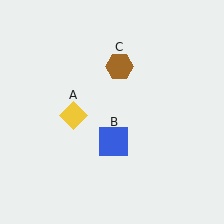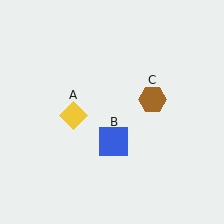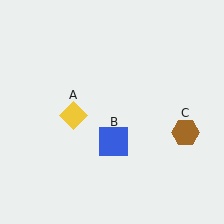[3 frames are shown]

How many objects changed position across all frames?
1 object changed position: brown hexagon (object C).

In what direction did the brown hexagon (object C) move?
The brown hexagon (object C) moved down and to the right.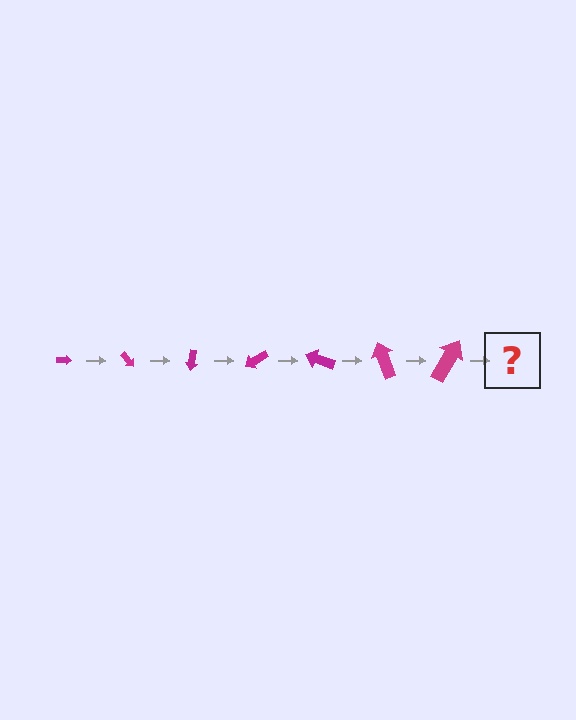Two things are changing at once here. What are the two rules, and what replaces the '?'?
The two rules are that the arrow grows larger each step and it rotates 50 degrees each step. The '?' should be an arrow, larger than the previous one and rotated 350 degrees from the start.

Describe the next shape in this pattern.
It should be an arrow, larger than the previous one and rotated 350 degrees from the start.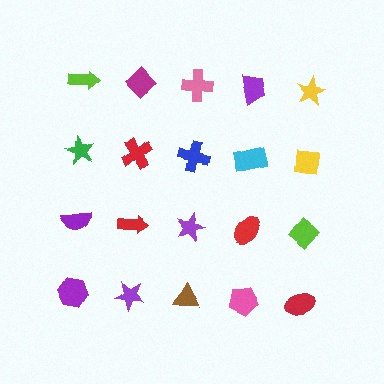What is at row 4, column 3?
A brown triangle.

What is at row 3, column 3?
A purple star.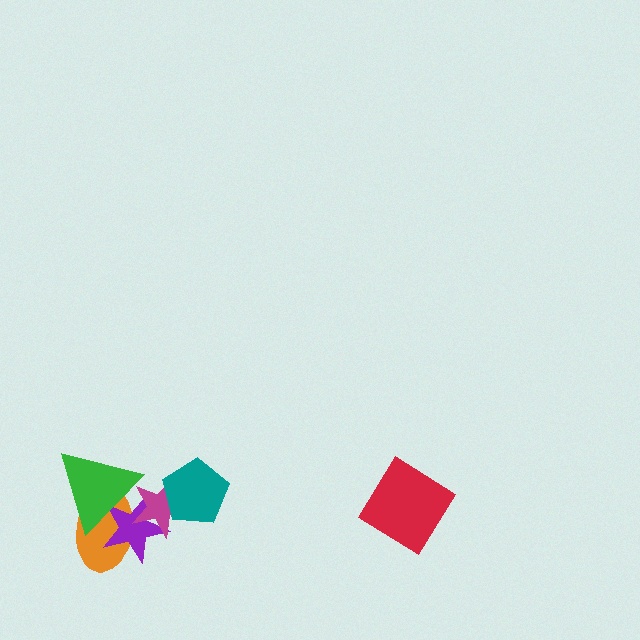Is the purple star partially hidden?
Yes, it is partially covered by another shape.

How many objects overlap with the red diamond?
0 objects overlap with the red diamond.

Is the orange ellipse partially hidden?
Yes, it is partially covered by another shape.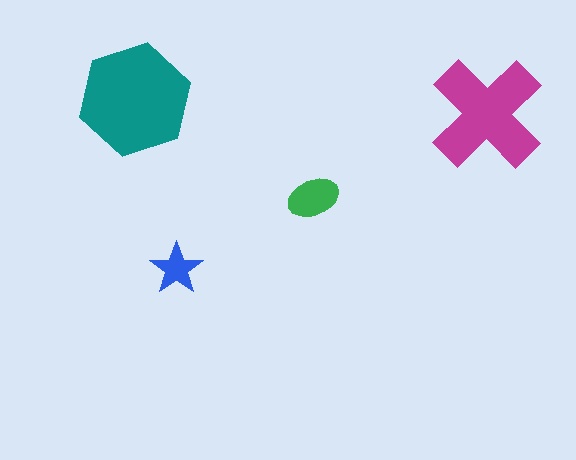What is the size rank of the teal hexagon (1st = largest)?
1st.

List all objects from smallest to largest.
The blue star, the green ellipse, the magenta cross, the teal hexagon.